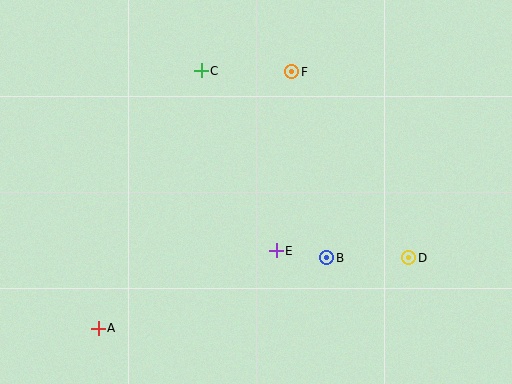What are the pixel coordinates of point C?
Point C is at (201, 71).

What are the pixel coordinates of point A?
Point A is at (98, 328).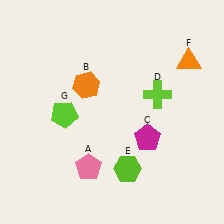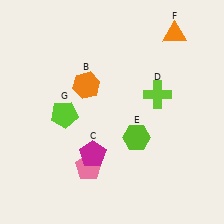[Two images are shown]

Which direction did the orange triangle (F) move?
The orange triangle (F) moved up.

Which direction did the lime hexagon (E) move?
The lime hexagon (E) moved up.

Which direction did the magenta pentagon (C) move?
The magenta pentagon (C) moved left.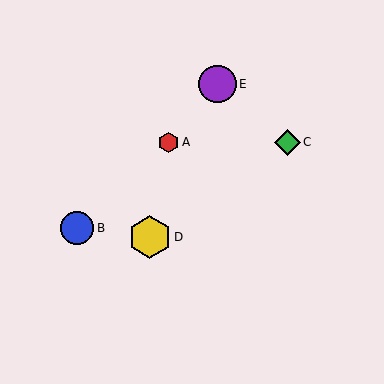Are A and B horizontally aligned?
No, A is at y≈142 and B is at y≈228.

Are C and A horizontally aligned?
Yes, both are at y≈142.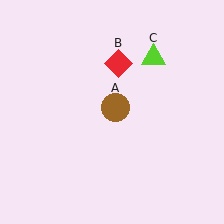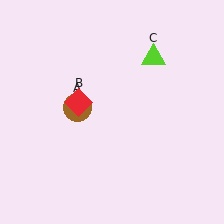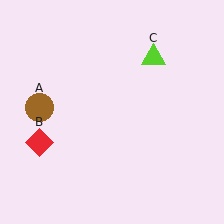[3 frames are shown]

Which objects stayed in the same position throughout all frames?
Lime triangle (object C) remained stationary.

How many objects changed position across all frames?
2 objects changed position: brown circle (object A), red diamond (object B).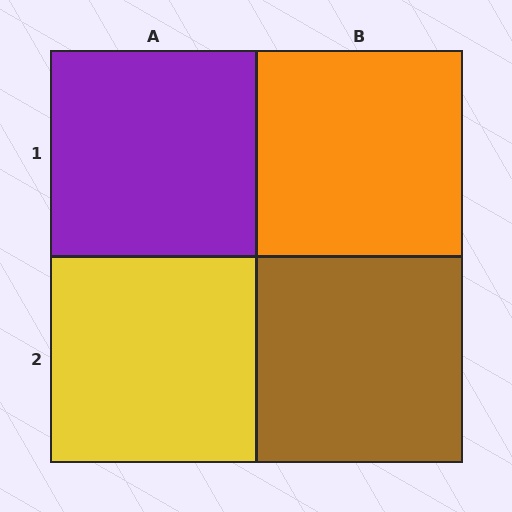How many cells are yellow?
1 cell is yellow.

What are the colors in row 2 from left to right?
Yellow, brown.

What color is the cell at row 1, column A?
Purple.